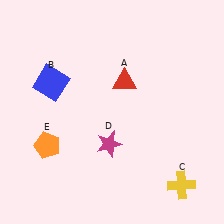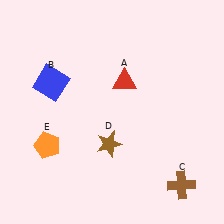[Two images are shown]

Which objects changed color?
C changed from yellow to brown. D changed from magenta to brown.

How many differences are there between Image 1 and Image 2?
There are 2 differences between the two images.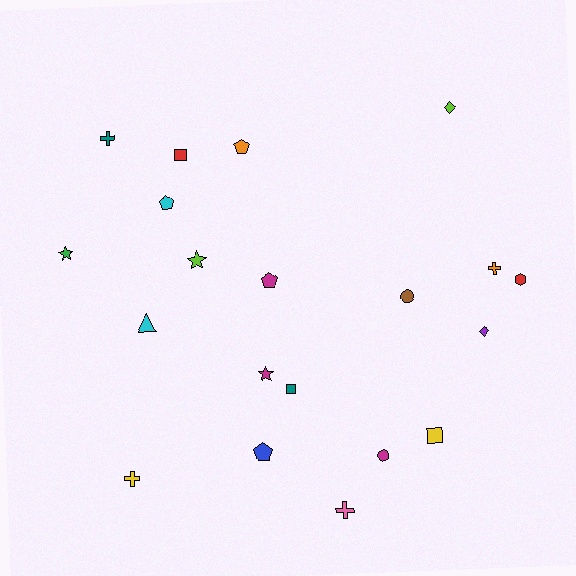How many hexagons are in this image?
There is 1 hexagon.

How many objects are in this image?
There are 20 objects.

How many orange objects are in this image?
There are 2 orange objects.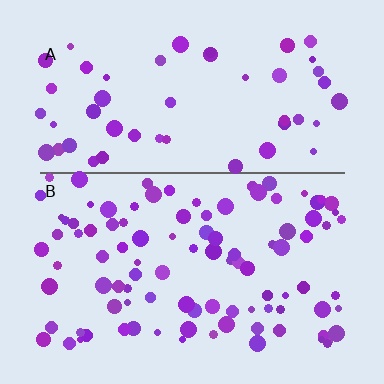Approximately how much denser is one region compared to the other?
Approximately 1.9× — region B over region A.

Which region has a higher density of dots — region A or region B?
B (the bottom).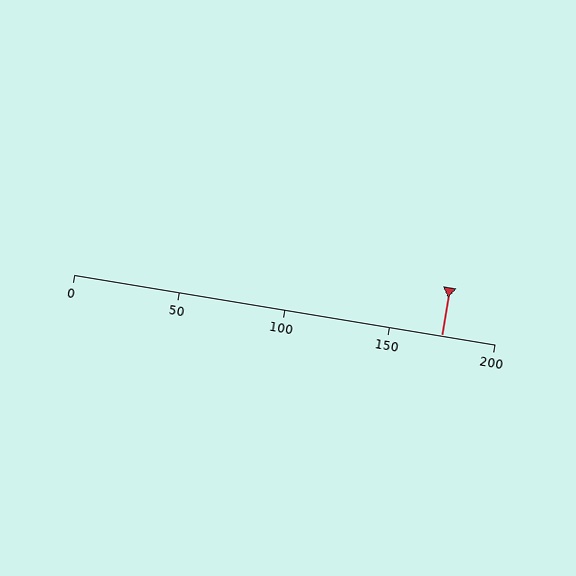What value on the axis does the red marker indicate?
The marker indicates approximately 175.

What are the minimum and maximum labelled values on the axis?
The axis runs from 0 to 200.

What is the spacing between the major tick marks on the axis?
The major ticks are spaced 50 apart.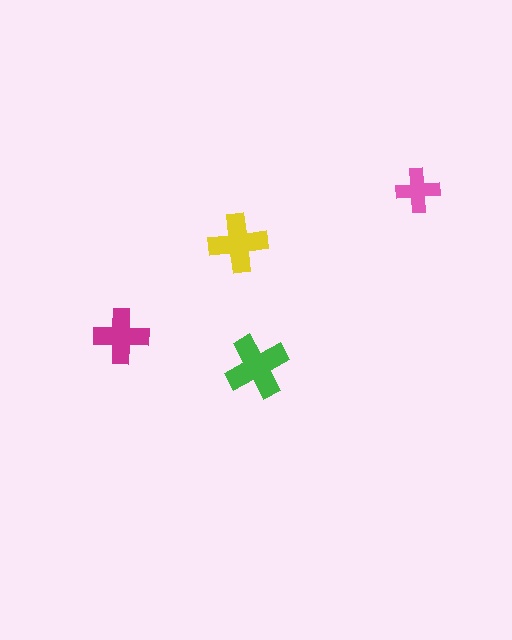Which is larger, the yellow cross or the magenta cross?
The yellow one.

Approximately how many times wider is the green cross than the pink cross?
About 1.5 times wider.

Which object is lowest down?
The green cross is bottommost.